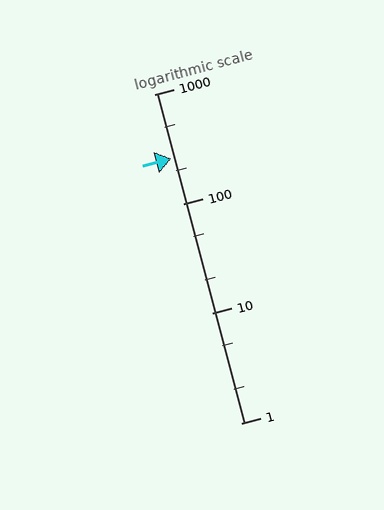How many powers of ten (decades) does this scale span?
The scale spans 3 decades, from 1 to 1000.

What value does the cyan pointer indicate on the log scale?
The pointer indicates approximately 260.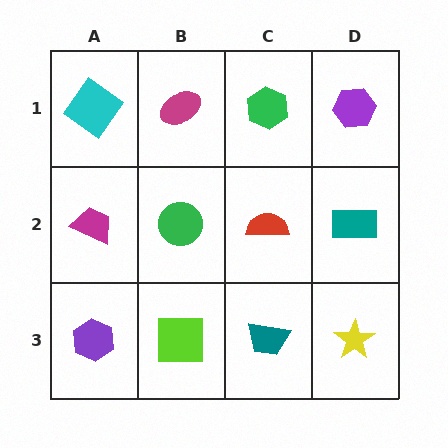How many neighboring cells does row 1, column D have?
2.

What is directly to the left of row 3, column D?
A teal trapezoid.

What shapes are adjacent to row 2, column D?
A purple hexagon (row 1, column D), a yellow star (row 3, column D), a red semicircle (row 2, column C).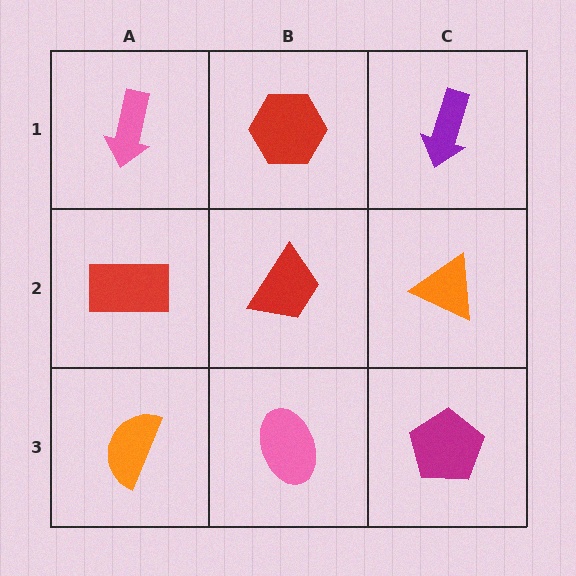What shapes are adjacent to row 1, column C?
An orange triangle (row 2, column C), a red hexagon (row 1, column B).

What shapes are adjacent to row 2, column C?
A purple arrow (row 1, column C), a magenta pentagon (row 3, column C), a red trapezoid (row 2, column B).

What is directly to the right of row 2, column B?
An orange triangle.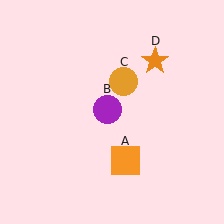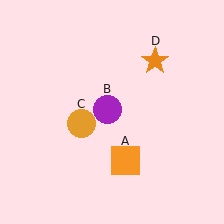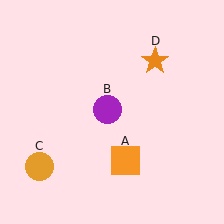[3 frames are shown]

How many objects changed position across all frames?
1 object changed position: orange circle (object C).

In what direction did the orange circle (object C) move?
The orange circle (object C) moved down and to the left.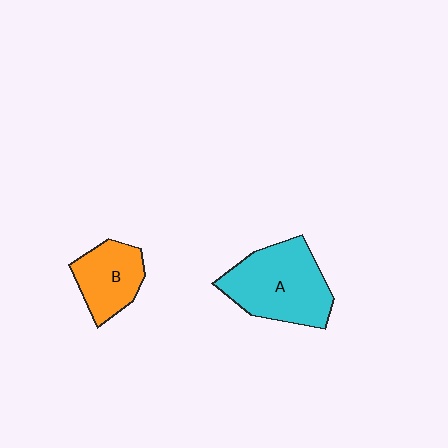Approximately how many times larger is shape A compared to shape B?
Approximately 1.7 times.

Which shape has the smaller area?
Shape B (orange).